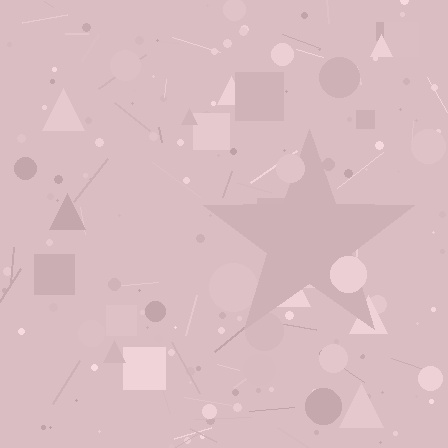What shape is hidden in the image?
A star is hidden in the image.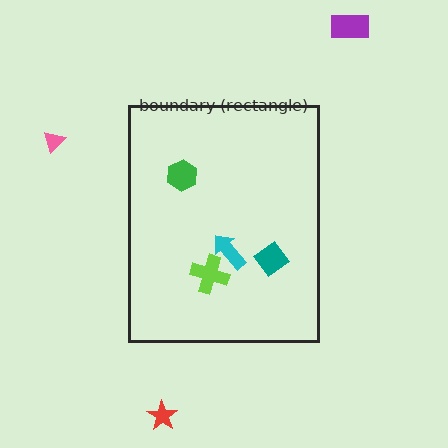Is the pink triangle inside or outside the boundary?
Outside.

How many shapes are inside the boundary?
4 inside, 3 outside.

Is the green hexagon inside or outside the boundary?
Inside.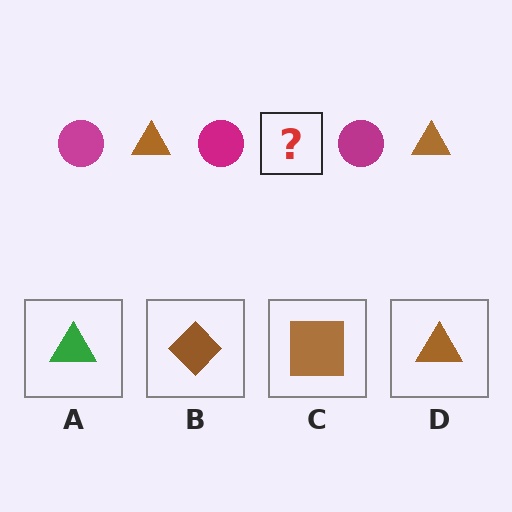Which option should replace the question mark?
Option D.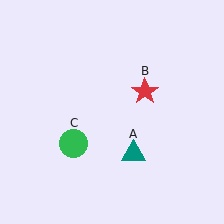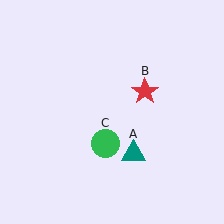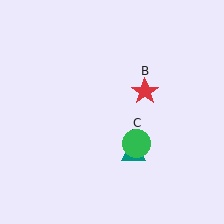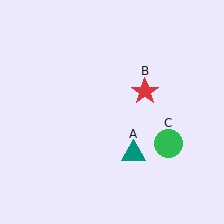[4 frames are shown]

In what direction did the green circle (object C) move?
The green circle (object C) moved right.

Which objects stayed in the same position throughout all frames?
Teal triangle (object A) and red star (object B) remained stationary.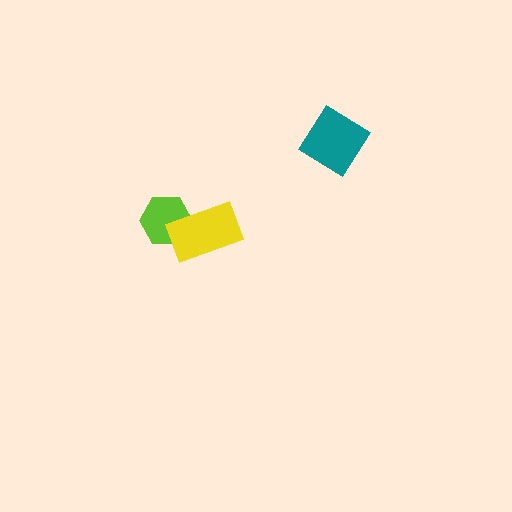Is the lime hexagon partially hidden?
Yes, it is partially covered by another shape.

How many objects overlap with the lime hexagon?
1 object overlaps with the lime hexagon.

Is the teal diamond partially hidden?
No, no other shape covers it.